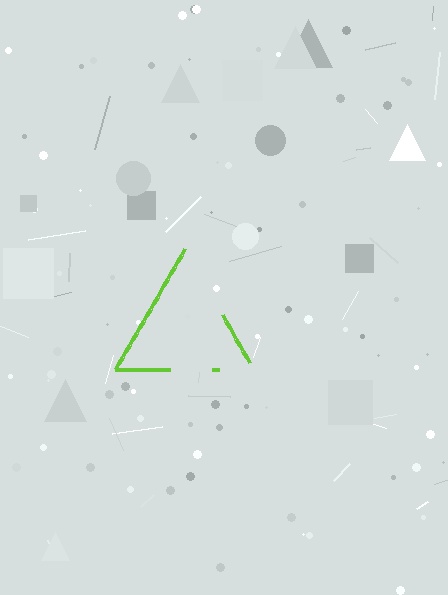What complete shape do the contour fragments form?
The contour fragments form a triangle.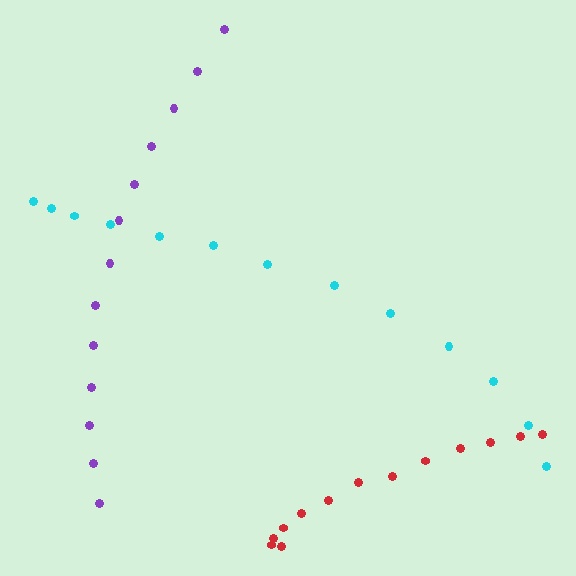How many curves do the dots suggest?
There are 3 distinct paths.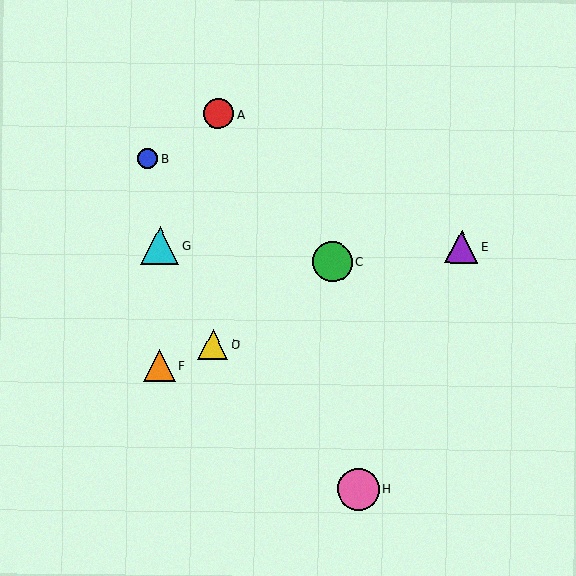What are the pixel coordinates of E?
Object E is at (462, 247).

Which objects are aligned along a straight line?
Objects D, E, F are aligned along a straight line.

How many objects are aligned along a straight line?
3 objects (D, E, F) are aligned along a straight line.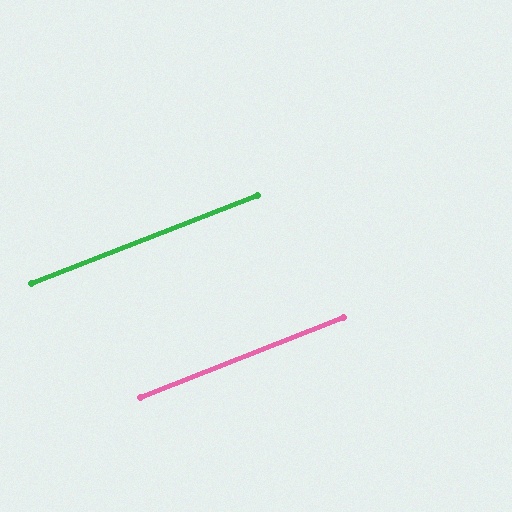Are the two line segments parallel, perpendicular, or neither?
Parallel — their directions differ by only 0.4°.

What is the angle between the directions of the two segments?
Approximately 0 degrees.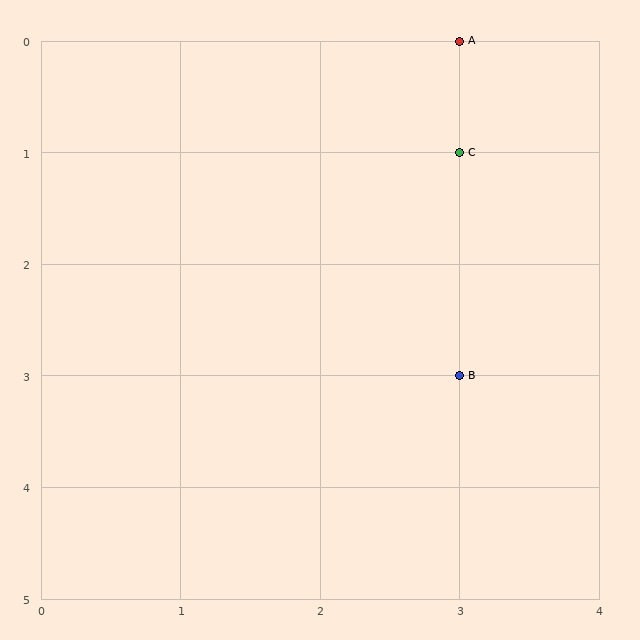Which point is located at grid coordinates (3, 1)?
Point C is at (3, 1).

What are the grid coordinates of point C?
Point C is at grid coordinates (3, 1).